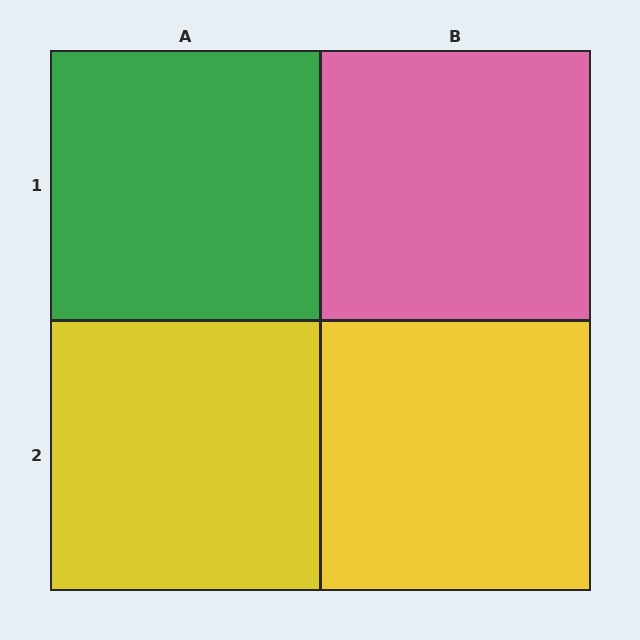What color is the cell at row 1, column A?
Green.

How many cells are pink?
1 cell is pink.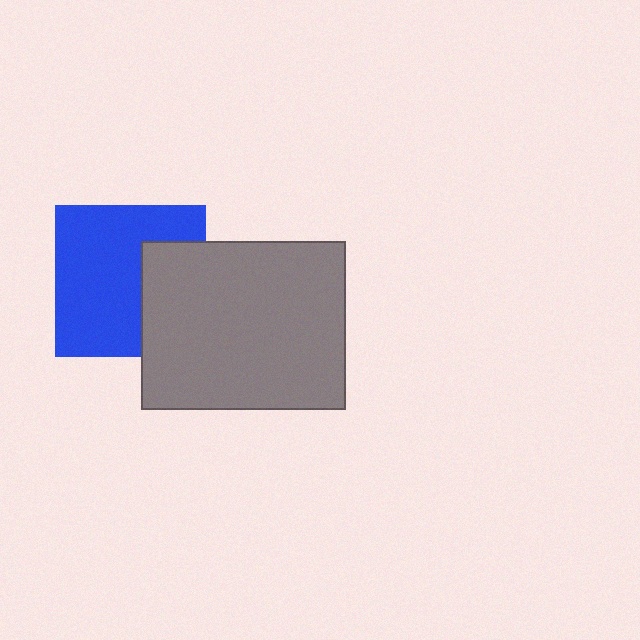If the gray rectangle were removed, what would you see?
You would see the complete blue square.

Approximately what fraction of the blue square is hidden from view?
Roughly 33% of the blue square is hidden behind the gray rectangle.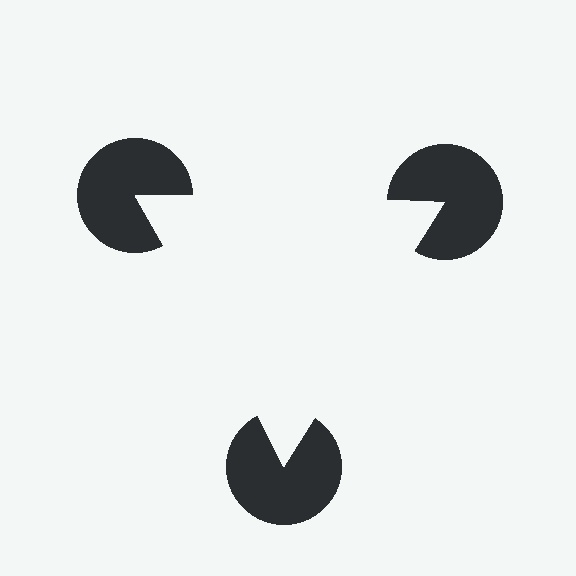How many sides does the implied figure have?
3 sides.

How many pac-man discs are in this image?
There are 3 — one at each vertex of the illusory triangle.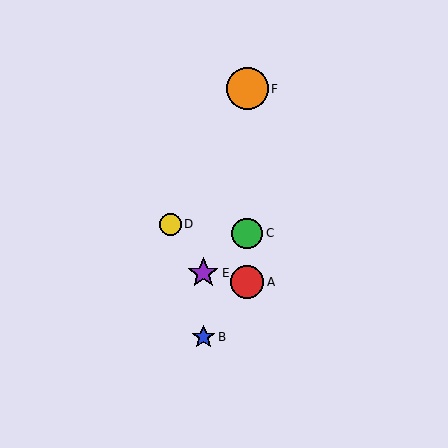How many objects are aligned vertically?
3 objects (A, C, F) are aligned vertically.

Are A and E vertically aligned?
No, A is at x≈247 and E is at x≈203.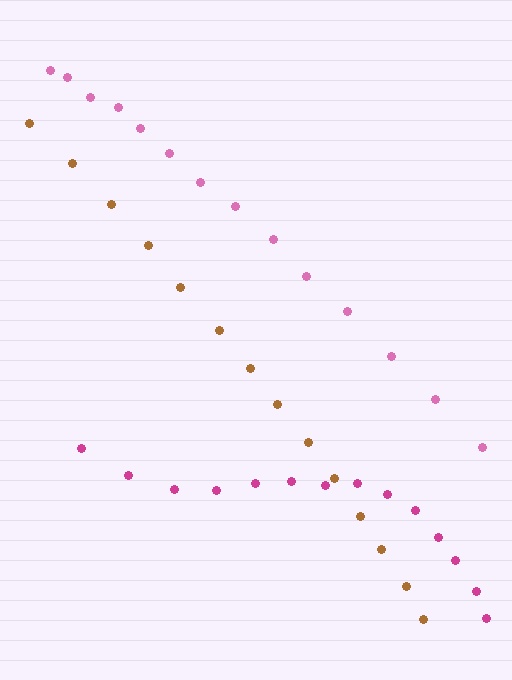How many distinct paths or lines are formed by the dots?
There are 3 distinct paths.